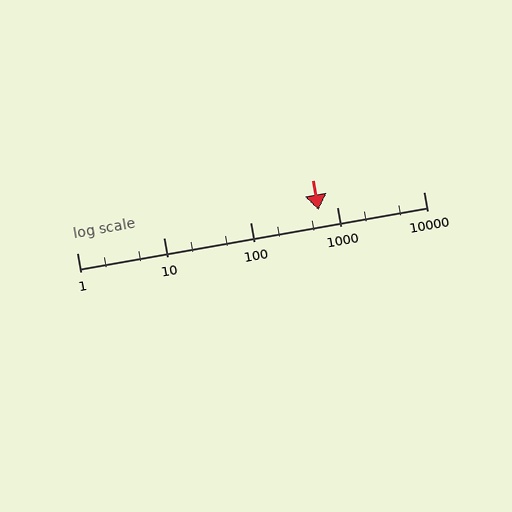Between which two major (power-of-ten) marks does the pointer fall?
The pointer is between 100 and 1000.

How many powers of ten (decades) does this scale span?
The scale spans 4 decades, from 1 to 10000.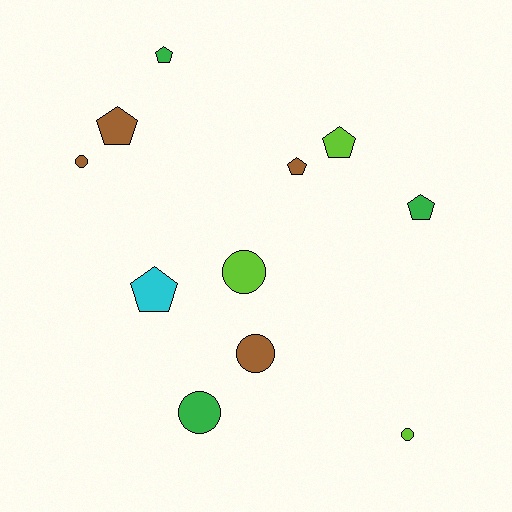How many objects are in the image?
There are 11 objects.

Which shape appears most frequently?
Pentagon, with 6 objects.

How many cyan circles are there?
There are no cyan circles.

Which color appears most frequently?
Brown, with 4 objects.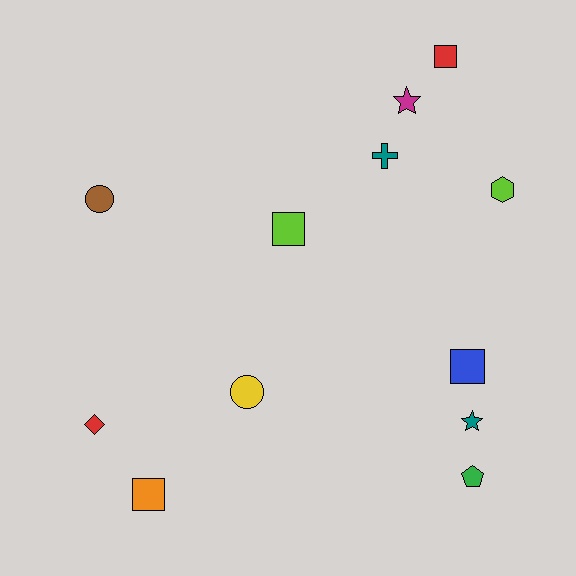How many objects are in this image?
There are 12 objects.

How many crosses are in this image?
There is 1 cross.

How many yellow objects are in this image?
There is 1 yellow object.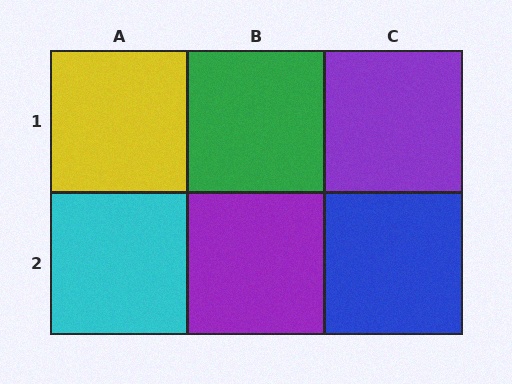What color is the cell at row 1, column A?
Yellow.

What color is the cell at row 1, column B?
Green.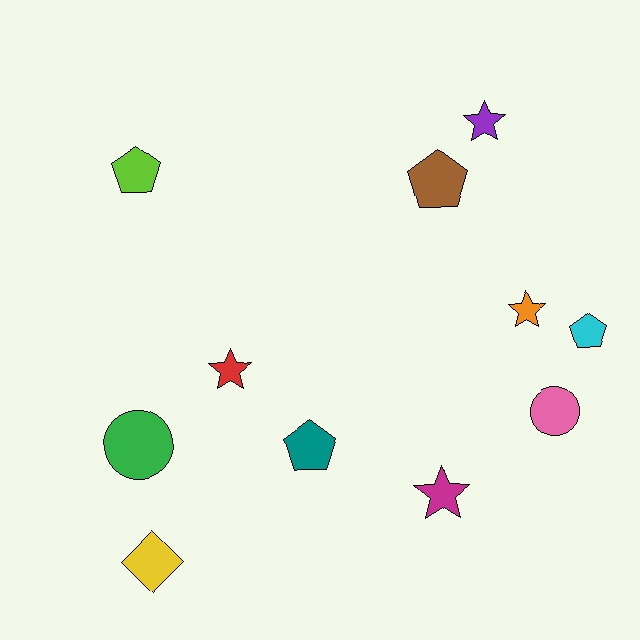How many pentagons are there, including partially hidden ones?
There are 4 pentagons.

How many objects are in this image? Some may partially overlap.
There are 11 objects.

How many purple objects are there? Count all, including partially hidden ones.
There is 1 purple object.